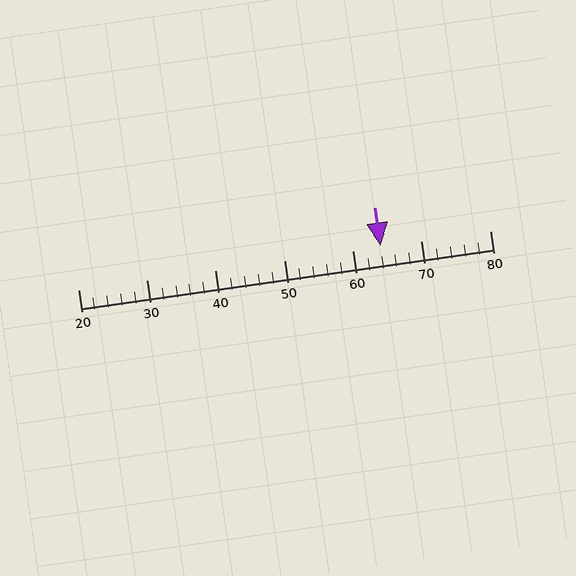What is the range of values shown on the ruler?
The ruler shows values from 20 to 80.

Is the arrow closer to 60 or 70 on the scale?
The arrow is closer to 60.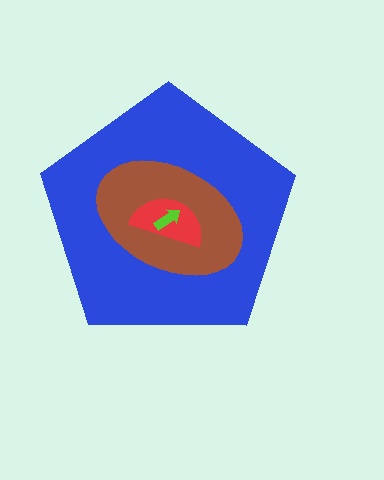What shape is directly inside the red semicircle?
The lime arrow.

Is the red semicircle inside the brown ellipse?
Yes.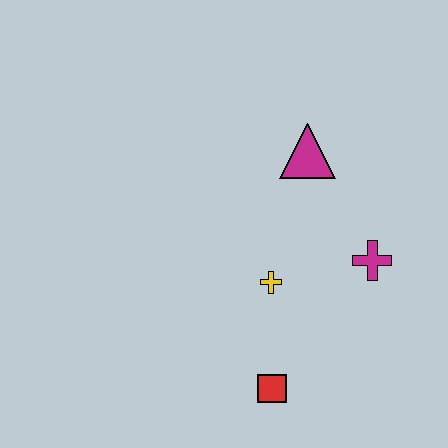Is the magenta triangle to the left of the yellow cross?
No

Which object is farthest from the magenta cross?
The red square is farthest from the magenta cross.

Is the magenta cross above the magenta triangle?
No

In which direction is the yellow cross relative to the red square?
The yellow cross is above the red square.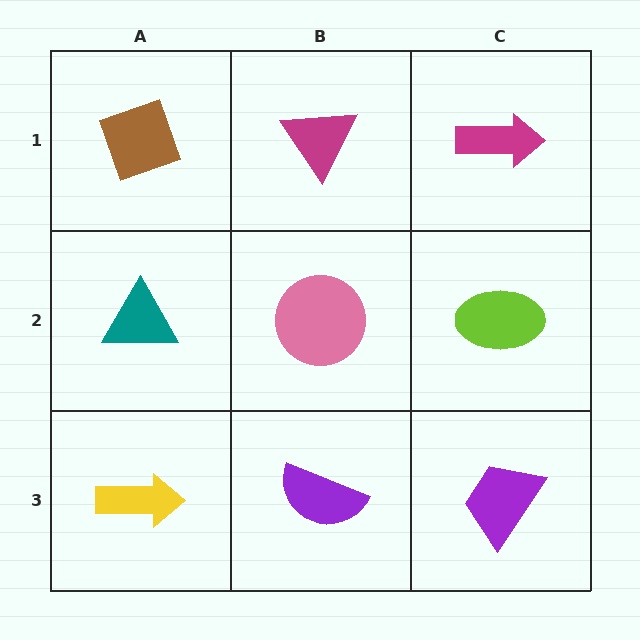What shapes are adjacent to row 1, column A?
A teal triangle (row 2, column A), a magenta triangle (row 1, column B).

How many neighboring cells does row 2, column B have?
4.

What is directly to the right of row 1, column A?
A magenta triangle.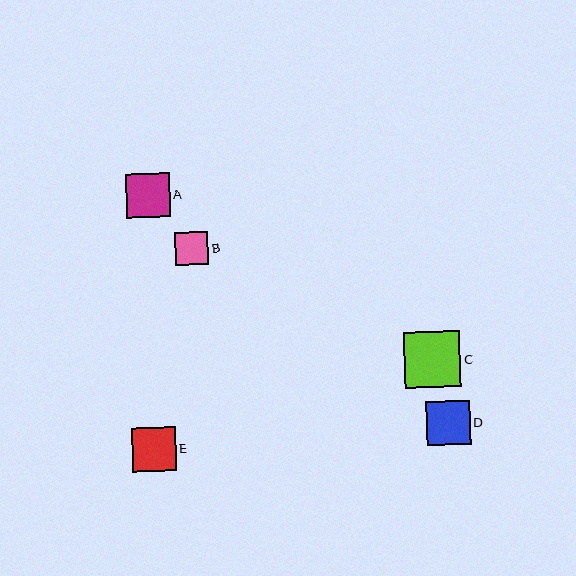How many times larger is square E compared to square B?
Square E is approximately 1.3 times the size of square B.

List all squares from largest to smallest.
From largest to smallest: C, A, E, D, B.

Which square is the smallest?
Square B is the smallest with a size of approximately 33 pixels.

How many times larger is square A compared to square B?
Square A is approximately 1.3 times the size of square B.